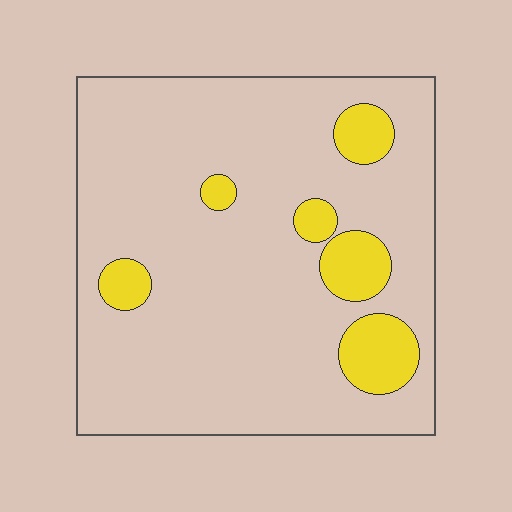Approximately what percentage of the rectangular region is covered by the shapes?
Approximately 15%.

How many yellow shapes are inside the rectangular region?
6.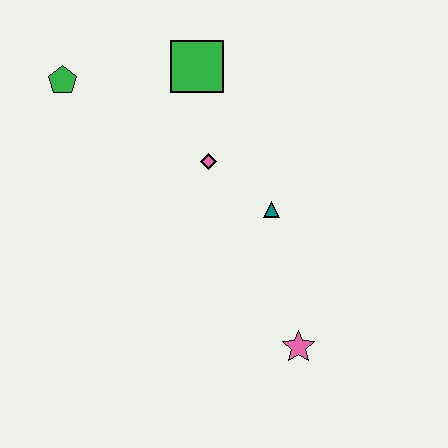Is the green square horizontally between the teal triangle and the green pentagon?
Yes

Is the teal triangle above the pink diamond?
No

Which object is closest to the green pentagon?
The green square is closest to the green pentagon.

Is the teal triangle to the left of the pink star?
Yes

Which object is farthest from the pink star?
The green pentagon is farthest from the pink star.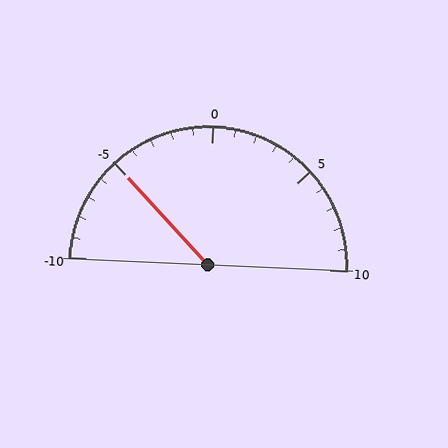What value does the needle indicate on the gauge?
The needle indicates approximately -5.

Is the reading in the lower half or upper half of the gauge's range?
The reading is in the lower half of the range (-10 to 10).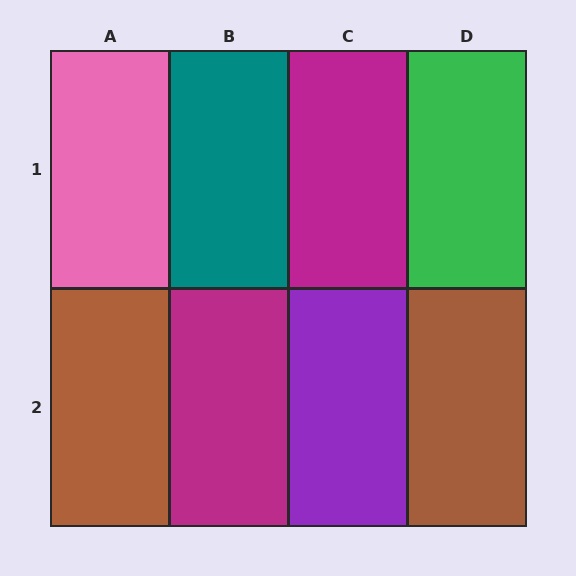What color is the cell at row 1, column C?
Magenta.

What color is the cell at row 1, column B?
Teal.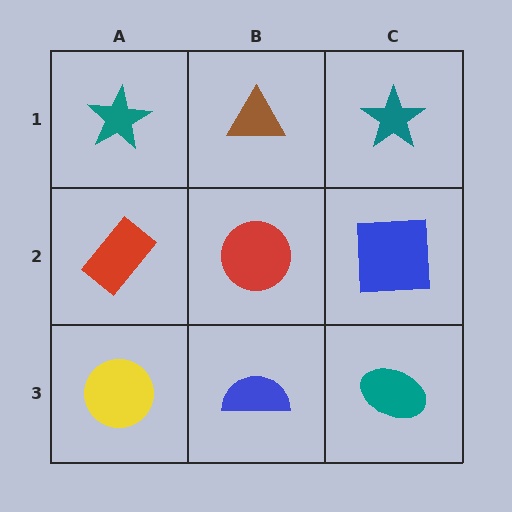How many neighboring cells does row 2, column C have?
3.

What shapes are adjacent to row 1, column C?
A blue square (row 2, column C), a brown triangle (row 1, column B).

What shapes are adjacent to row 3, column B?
A red circle (row 2, column B), a yellow circle (row 3, column A), a teal ellipse (row 3, column C).